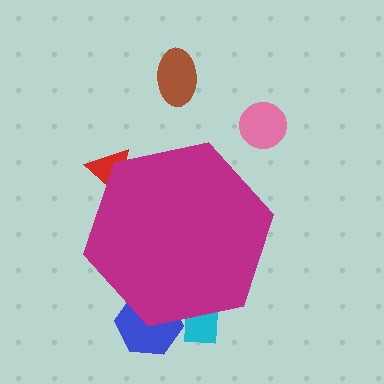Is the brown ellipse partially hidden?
No, the brown ellipse is fully visible.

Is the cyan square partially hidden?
Yes, the cyan square is partially hidden behind the magenta hexagon.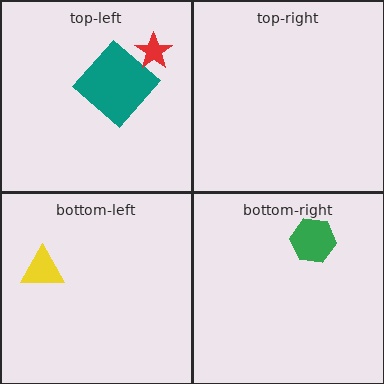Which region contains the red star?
The top-left region.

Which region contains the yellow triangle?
The bottom-left region.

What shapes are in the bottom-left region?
The yellow triangle.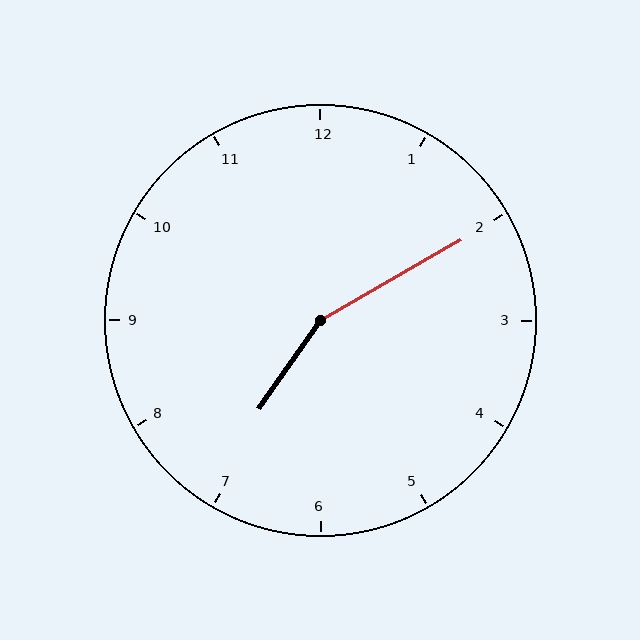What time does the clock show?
7:10.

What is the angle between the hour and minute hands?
Approximately 155 degrees.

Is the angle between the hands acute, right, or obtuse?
It is obtuse.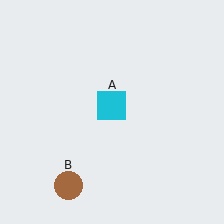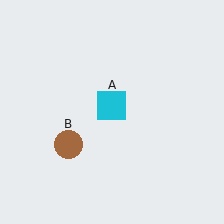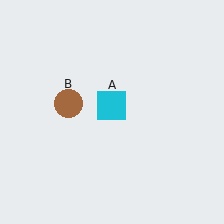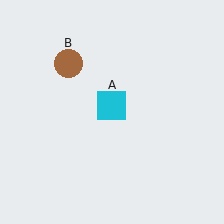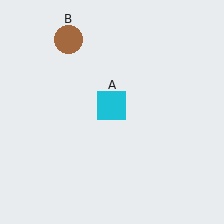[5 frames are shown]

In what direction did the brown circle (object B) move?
The brown circle (object B) moved up.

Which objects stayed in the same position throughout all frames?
Cyan square (object A) remained stationary.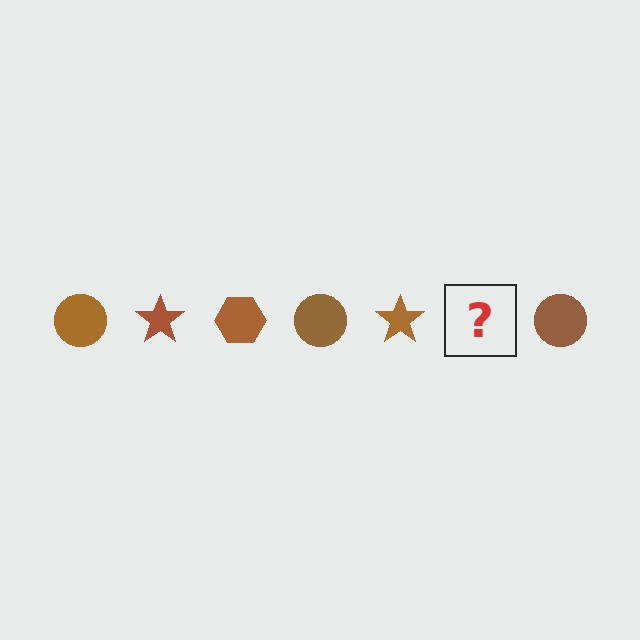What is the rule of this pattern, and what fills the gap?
The rule is that the pattern cycles through circle, star, hexagon shapes in brown. The gap should be filled with a brown hexagon.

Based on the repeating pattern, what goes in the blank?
The blank should be a brown hexagon.